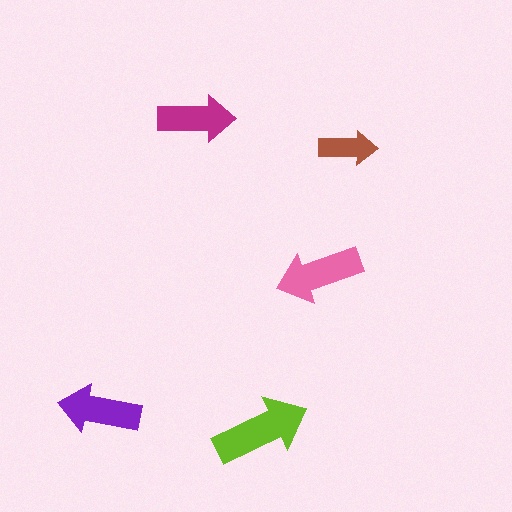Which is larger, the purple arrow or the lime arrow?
The lime one.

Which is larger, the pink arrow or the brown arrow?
The pink one.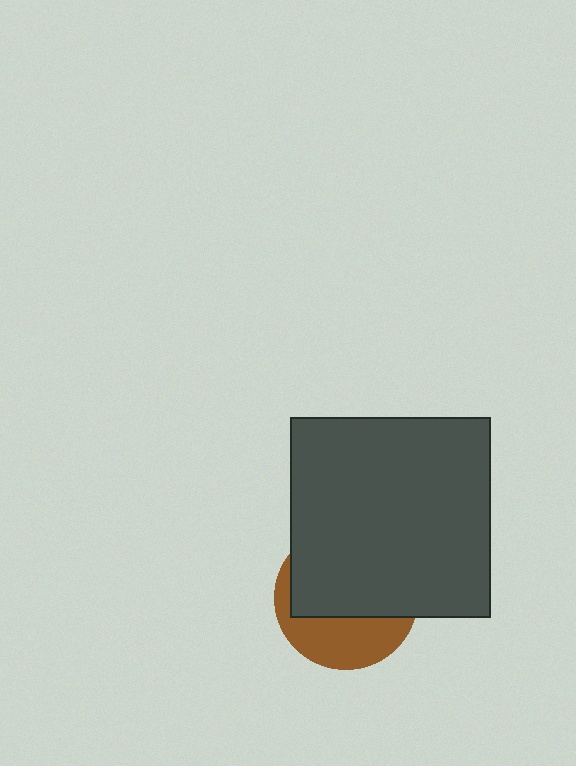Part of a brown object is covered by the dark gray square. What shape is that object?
It is a circle.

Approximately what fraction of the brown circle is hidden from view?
Roughly 62% of the brown circle is hidden behind the dark gray square.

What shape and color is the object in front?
The object in front is a dark gray square.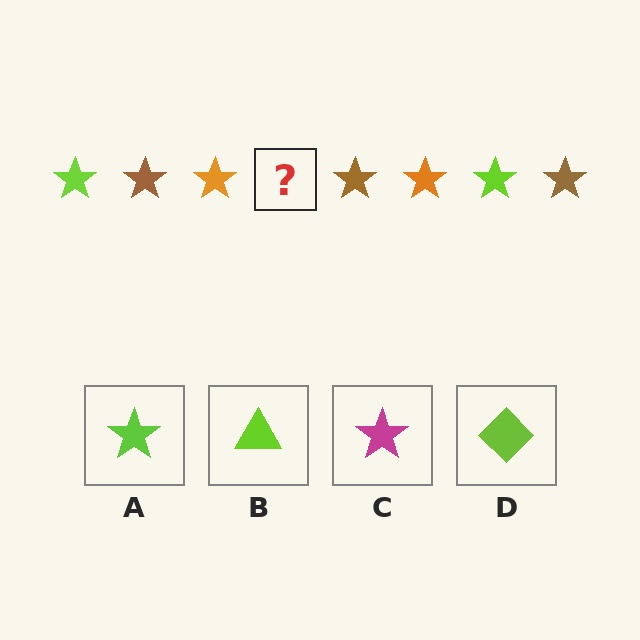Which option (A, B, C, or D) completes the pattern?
A.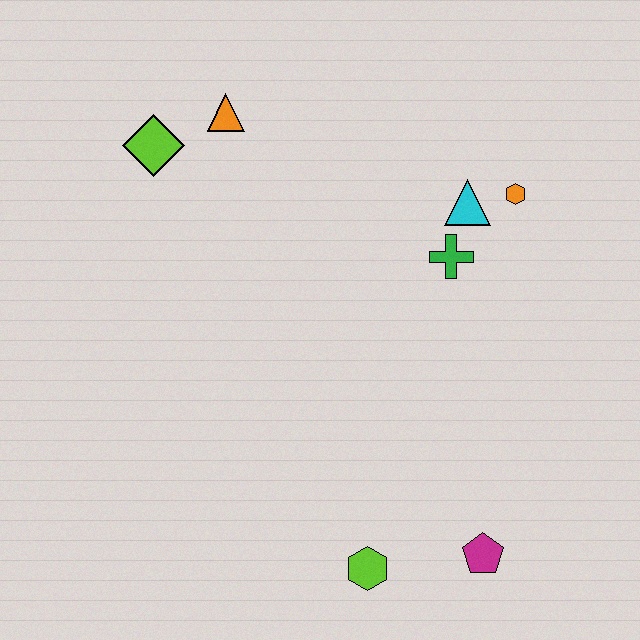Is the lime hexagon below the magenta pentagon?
Yes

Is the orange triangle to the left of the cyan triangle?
Yes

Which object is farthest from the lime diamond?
The magenta pentagon is farthest from the lime diamond.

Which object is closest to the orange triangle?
The lime diamond is closest to the orange triangle.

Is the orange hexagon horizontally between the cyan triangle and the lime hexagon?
No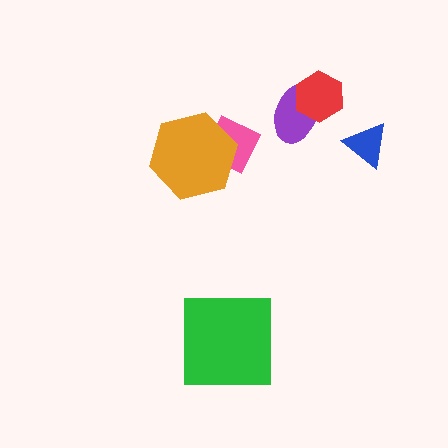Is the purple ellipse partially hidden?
Yes, it is partially covered by another shape.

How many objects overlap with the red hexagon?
1 object overlaps with the red hexagon.